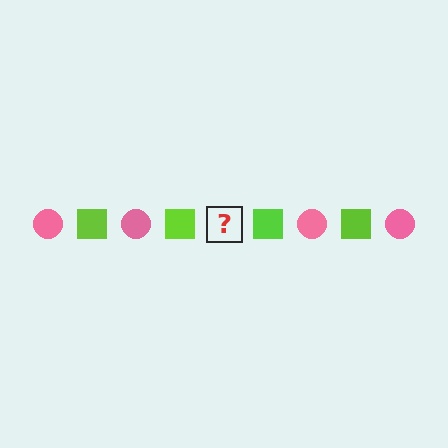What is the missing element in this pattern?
The missing element is a pink circle.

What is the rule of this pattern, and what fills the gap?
The rule is that the pattern alternates between pink circle and lime square. The gap should be filled with a pink circle.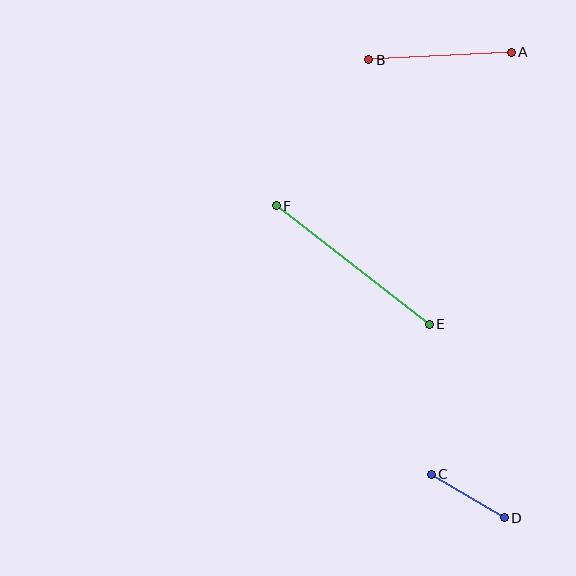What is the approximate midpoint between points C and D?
The midpoint is at approximately (468, 496) pixels.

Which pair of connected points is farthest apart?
Points E and F are farthest apart.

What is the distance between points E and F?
The distance is approximately 193 pixels.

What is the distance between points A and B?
The distance is approximately 142 pixels.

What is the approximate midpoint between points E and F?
The midpoint is at approximately (353, 265) pixels.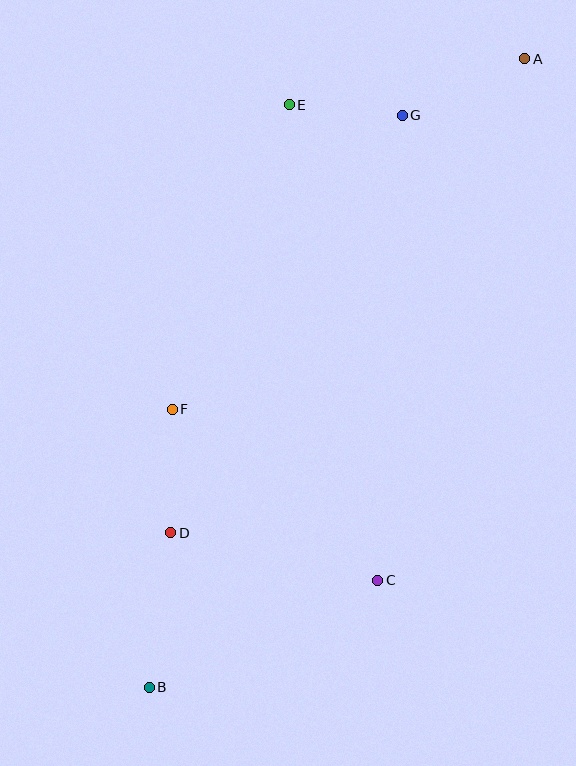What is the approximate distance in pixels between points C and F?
The distance between C and F is approximately 268 pixels.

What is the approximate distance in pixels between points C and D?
The distance between C and D is approximately 213 pixels.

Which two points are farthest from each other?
Points A and B are farthest from each other.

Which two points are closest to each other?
Points E and G are closest to each other.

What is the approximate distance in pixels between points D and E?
The distance between D and E is approximately 444 pixels.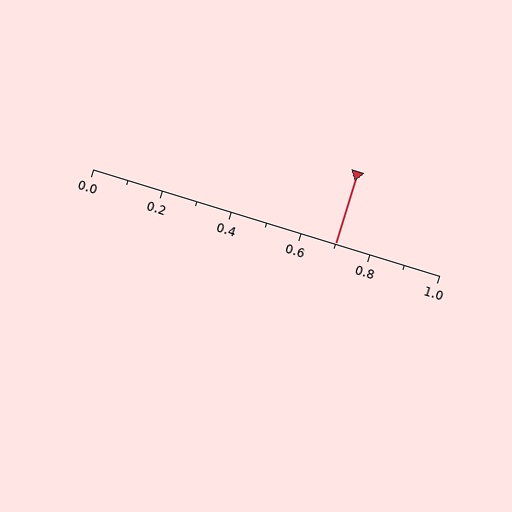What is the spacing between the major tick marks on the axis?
The major ticks are spaced 0.2 apart.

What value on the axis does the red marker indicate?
The marker indicates approximately 0.7.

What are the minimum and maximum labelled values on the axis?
The axis runs from 0.0 to 1.0.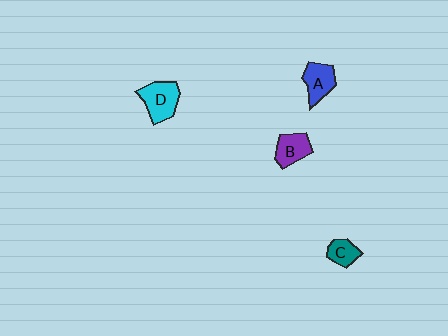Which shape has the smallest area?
Shape C (teal).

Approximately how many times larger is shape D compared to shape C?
Approximately 1.8 times.